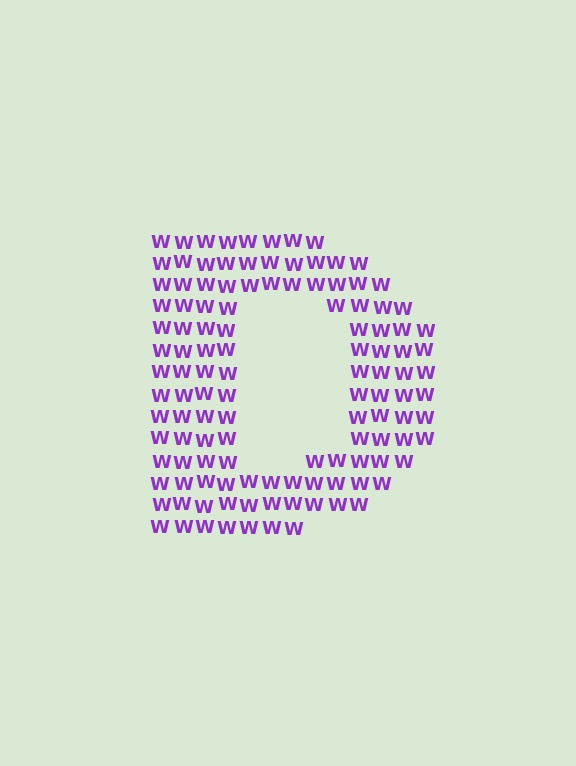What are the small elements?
The small elements are letter W's.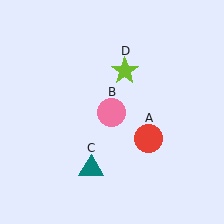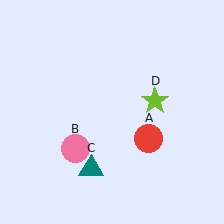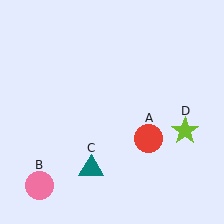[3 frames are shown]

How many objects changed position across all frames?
2 objects changed position: pink circle (object B), lime star (object D).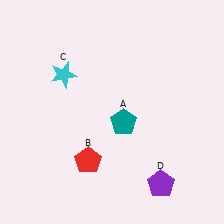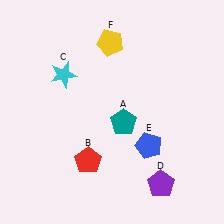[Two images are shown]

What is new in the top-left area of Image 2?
A yellow pentagon (F) was added in the top-left area of Image 2.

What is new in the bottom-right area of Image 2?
A blue pentagon (E) was added in the bottom-right area of Image 2.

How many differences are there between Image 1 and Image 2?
There are 2 differences between the two images.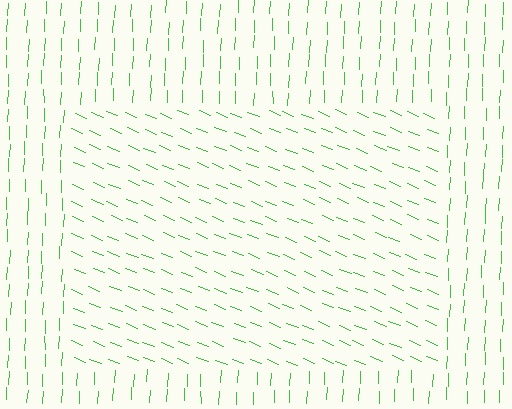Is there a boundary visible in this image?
Yes, there is a texture boundary formed by a change in line orientation.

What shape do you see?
I see a rectangle.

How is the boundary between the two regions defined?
The boundary is defined purely by a change in line orientation (approximately 70 degrees difference). All lines are the same color and thickness.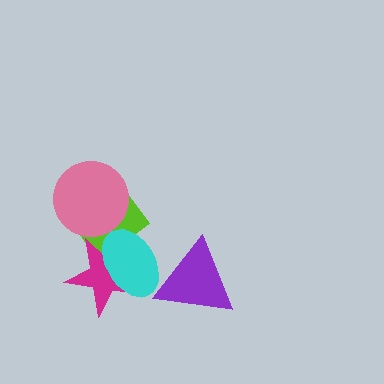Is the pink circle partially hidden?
No, no other shape covers it.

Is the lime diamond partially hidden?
Yes, it is partially covered by another shape.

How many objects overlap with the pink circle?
1 object overlaps with the pink circle.